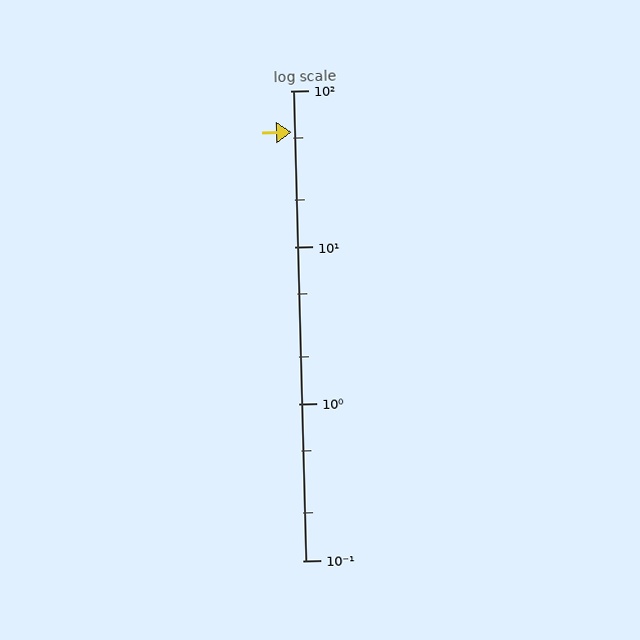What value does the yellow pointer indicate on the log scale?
The pointer indicates approximately 54.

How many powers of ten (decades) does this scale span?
The scale spans 3 decades, from 0.1 to 100.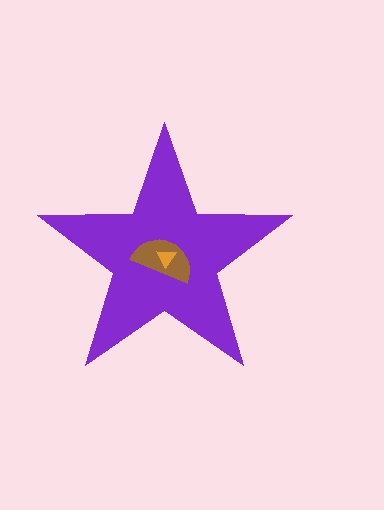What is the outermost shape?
The purple star.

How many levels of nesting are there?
3.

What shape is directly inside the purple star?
The brown semicircle.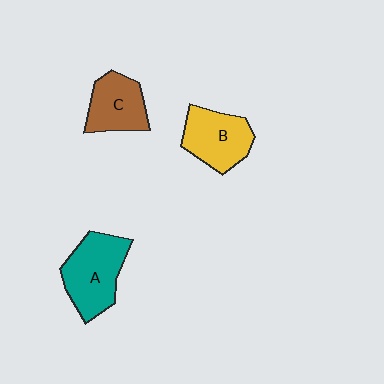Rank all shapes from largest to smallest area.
From largest to smallest: A (teal), B (yellow), C (brown).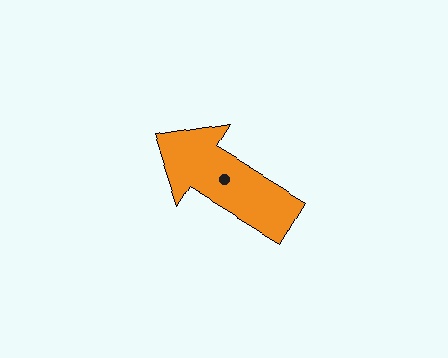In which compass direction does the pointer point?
Northwest.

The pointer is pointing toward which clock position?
Roughly 10 o'clock.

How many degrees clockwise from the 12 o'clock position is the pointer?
Approximately 301 degrees.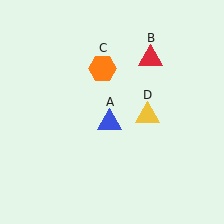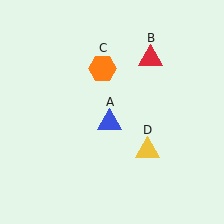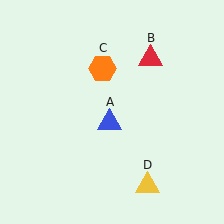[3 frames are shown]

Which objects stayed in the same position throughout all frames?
Blue triangle (object A) and red triangle (object B) and orange hexagon (object C) remained stationary.